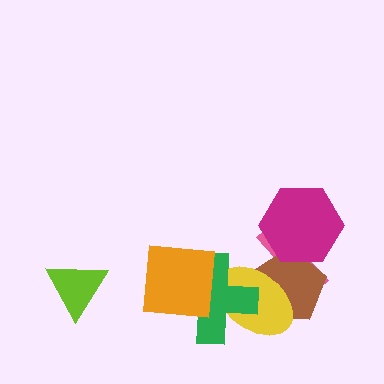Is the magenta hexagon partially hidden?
No, no other shape covers it.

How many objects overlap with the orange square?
2 objects overlap with the orange square.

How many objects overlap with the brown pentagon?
4 objects overlap with the brown pentagon.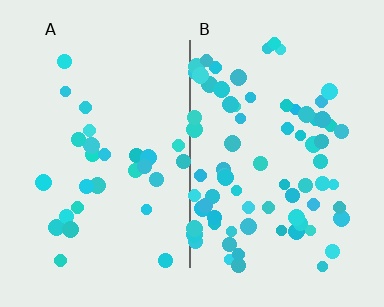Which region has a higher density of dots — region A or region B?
B (the right).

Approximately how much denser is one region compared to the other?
Approximately 2.7× — region B over region A.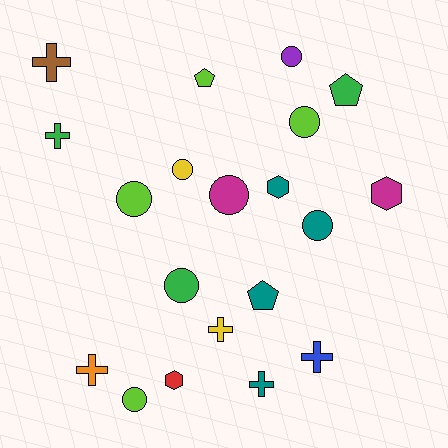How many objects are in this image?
There are 20 objects.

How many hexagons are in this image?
There are 3 hexagons.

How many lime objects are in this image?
There are 4 lime objects.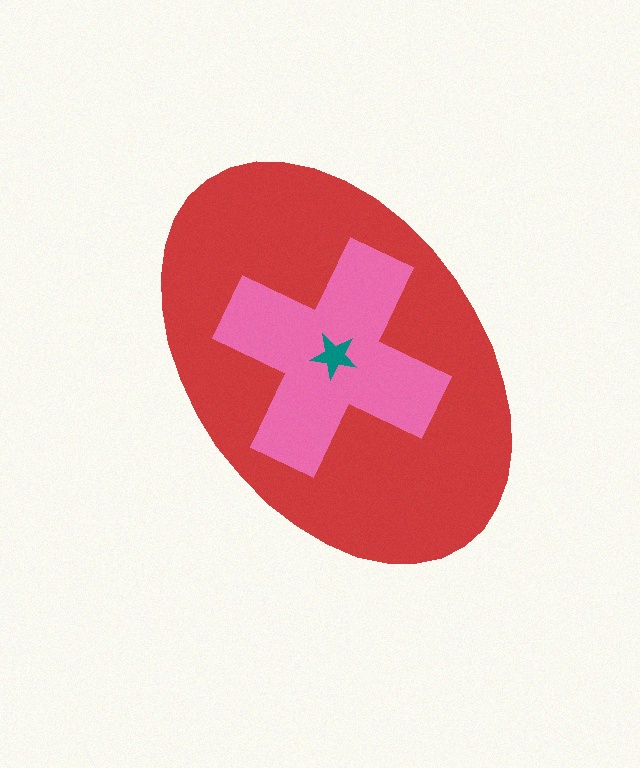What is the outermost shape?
The red ellipse.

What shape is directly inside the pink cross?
The teal star.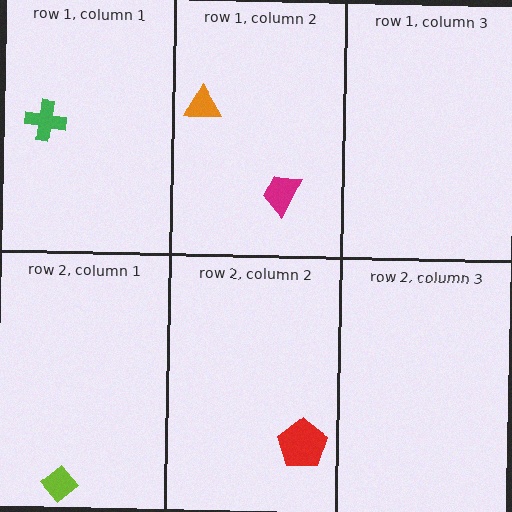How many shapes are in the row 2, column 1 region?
1.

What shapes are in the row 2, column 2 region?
The red pentagon.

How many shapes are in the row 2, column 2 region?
1.